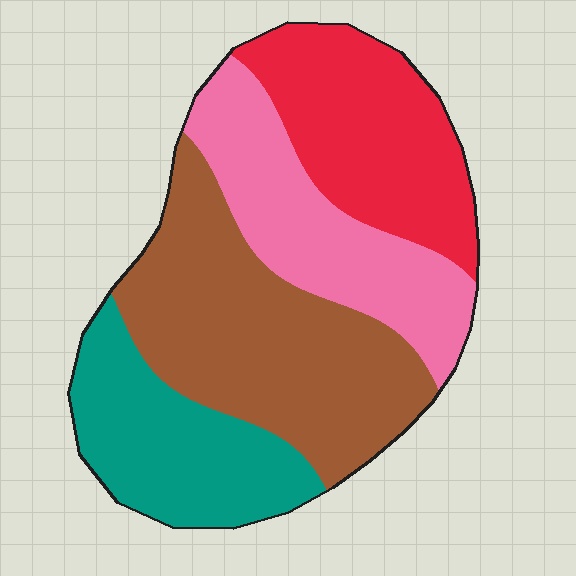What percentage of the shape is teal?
Teal takes up about one fifth (1/5) of the shape.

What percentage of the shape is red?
Red takes up about one quarter (1/4) of the shape.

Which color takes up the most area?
Brown, at roughly 35%.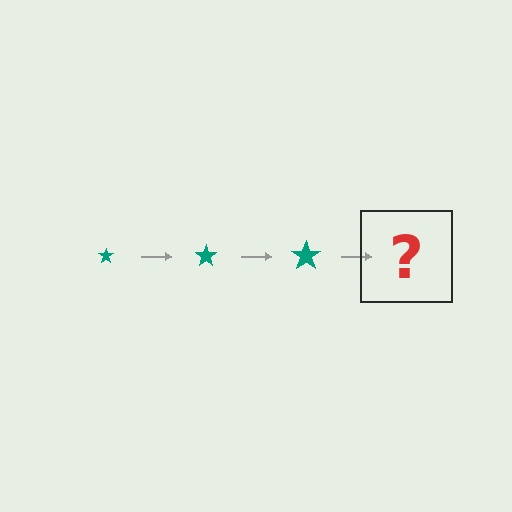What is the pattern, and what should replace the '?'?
The pattern is that the star gets progressively larger each step. The '?' should be a teal star, larger than the previous one.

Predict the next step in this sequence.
The next step is a teal star, larger than the previous one.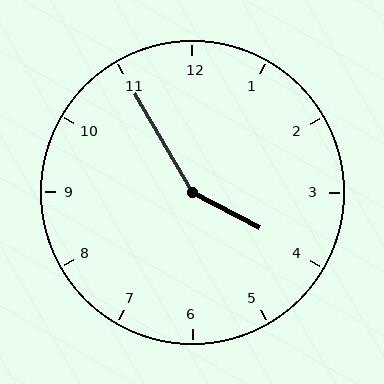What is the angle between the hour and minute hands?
Approximately 148 degrees.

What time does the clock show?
3:55.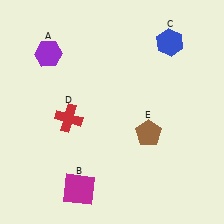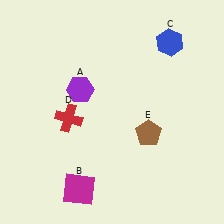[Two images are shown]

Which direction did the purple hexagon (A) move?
The purple hexagon (A) moved down.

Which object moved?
The purple hexagon (A) moved down.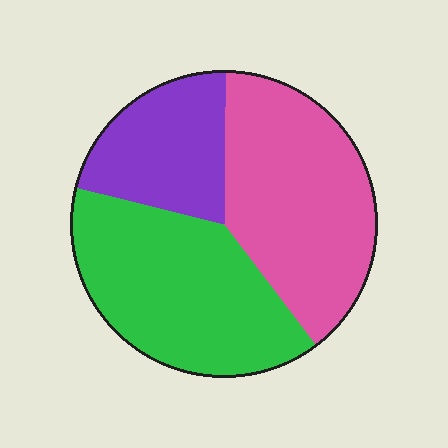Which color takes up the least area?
Purple, at roughly 20%.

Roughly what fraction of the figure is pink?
Pink covers around 40% of the figure.